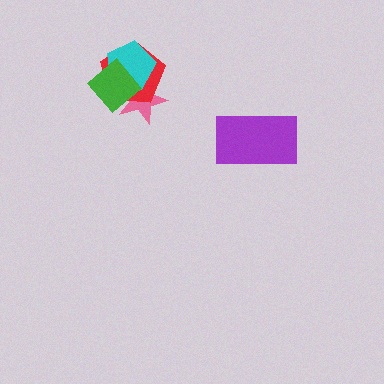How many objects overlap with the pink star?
3 objects overlap with the pink star.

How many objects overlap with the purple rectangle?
0 objects overlap with the purple rectangle.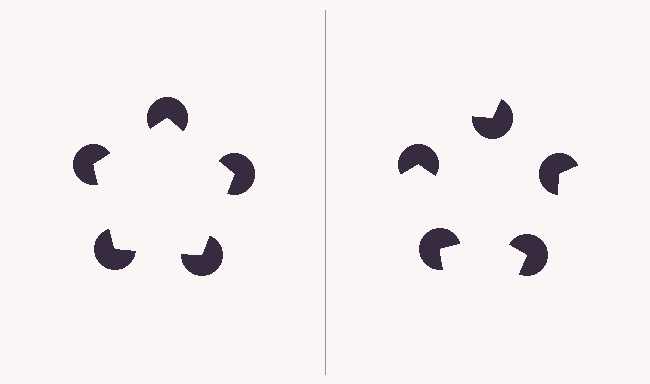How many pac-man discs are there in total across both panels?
10 — 5 on each side.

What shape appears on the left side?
An illusory pentagon.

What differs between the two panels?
The pac-man discs are positioned identically on both sides; only the wedge orientations differ. On the left they align to a pentagon; on the right they are misaligned.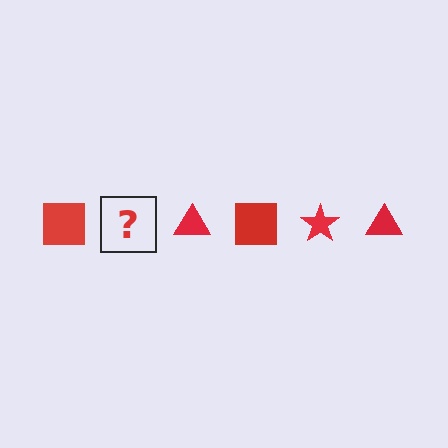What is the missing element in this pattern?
The missing element is a red star.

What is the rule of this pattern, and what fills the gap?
The rule is that the pattern cycles through square, star, triangle shapes in red. The gap should be filled with a red star.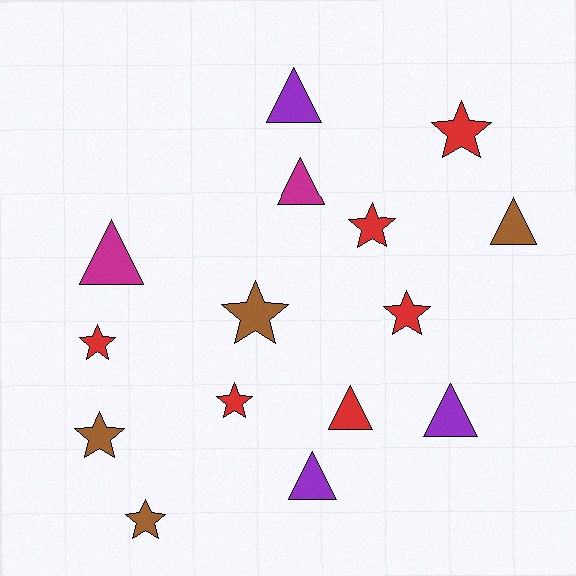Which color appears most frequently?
Red, with 6 objects.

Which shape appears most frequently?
Star, with 8 objects.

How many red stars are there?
There are 5 red stars.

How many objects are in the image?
There are 15 objects.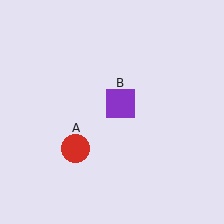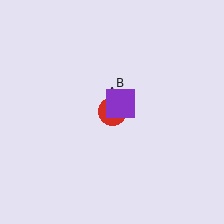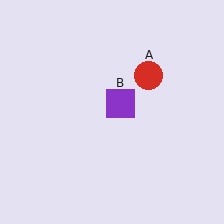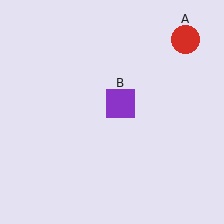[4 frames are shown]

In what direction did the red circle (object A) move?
The red circle (object A) moved up and to the right.